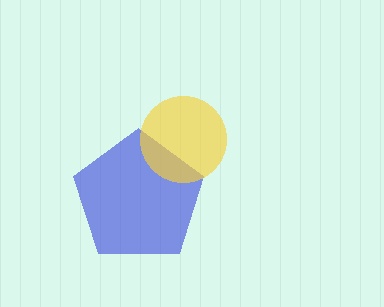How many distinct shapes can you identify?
There are 2 distinct shapes: a blue pentagon, a yellow circle.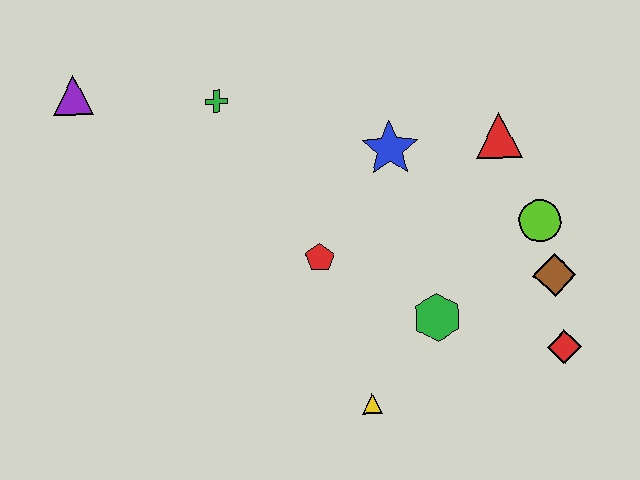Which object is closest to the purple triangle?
The green cross is closest to the purple triangle.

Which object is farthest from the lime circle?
The purple triangle is farthest from the lime circle.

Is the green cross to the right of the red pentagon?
No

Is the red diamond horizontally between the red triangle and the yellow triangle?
No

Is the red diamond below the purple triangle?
Yes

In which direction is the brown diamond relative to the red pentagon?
The brown diamond is to the right of the red pentagon.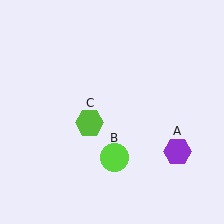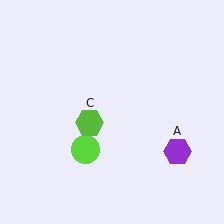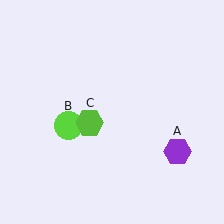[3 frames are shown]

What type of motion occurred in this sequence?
The lime circle (object B) rotated clockwise around the center of the scene.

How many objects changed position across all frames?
1 object changed position: lime circle (object B).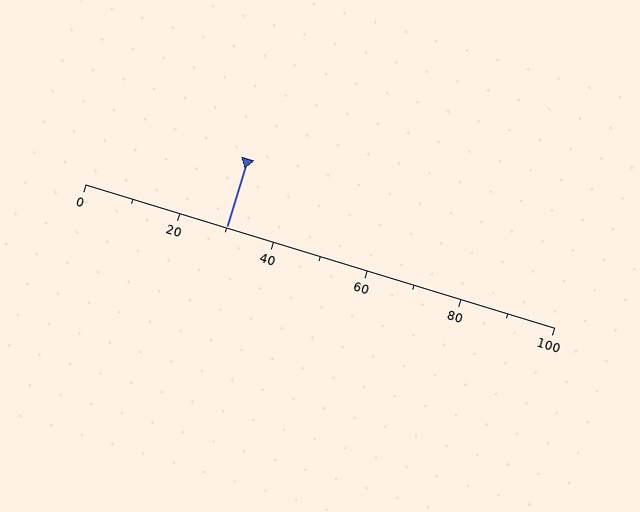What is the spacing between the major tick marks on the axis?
The major ticks are spaced 20 apart.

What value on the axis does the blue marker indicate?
The marker indicates approximately 30.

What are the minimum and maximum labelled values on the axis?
The axis runs from 0 to 100.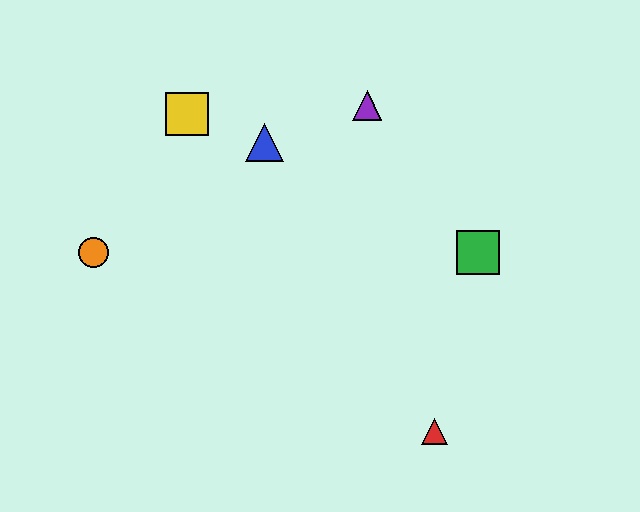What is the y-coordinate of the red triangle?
The red triangle is at y≈431.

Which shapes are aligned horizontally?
The green square, the orange circle are aligned horizontally.